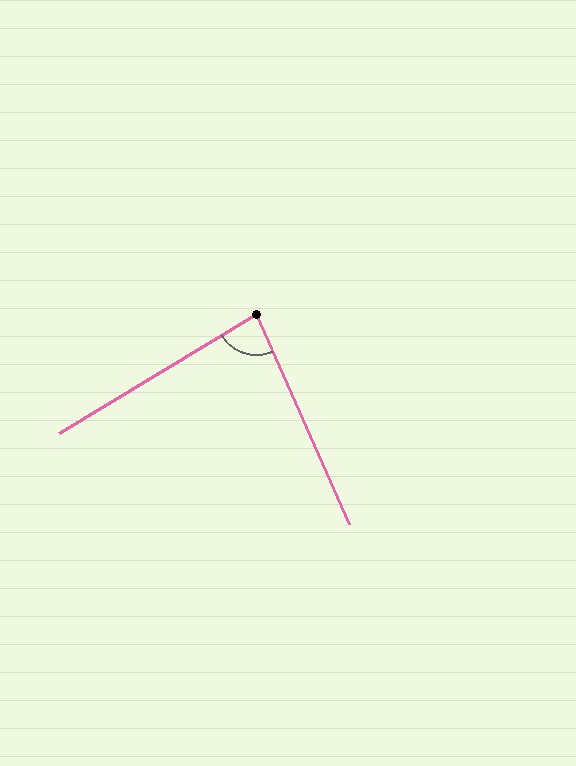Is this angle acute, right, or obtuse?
It is acute.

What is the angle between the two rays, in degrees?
Approximately 83 degrees.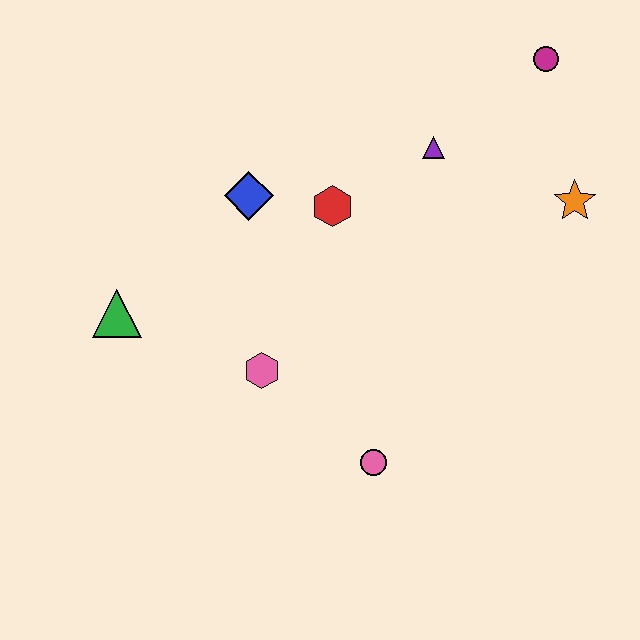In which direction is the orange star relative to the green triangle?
The orange star is to the right of the green triangle.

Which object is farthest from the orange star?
The green triangle is farthest from the orange star.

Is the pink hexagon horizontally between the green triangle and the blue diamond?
No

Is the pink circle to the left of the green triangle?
No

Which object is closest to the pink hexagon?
The pink circle is closest to the pink hexagon.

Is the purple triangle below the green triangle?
No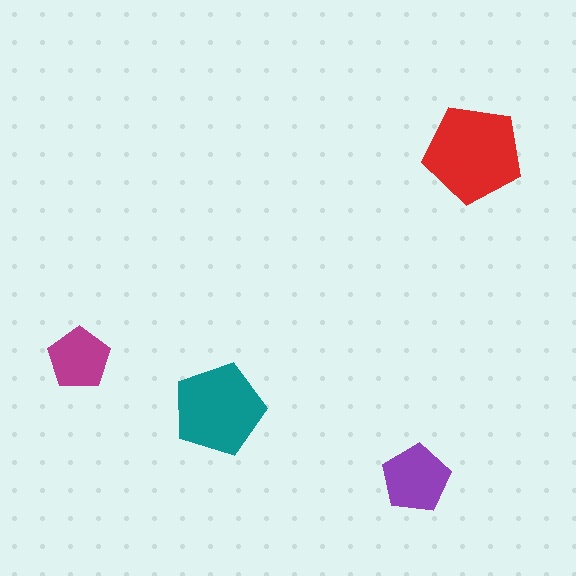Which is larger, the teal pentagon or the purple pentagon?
The teal one.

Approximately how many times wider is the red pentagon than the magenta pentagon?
About 1.5 times wider.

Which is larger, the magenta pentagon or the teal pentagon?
The teal one.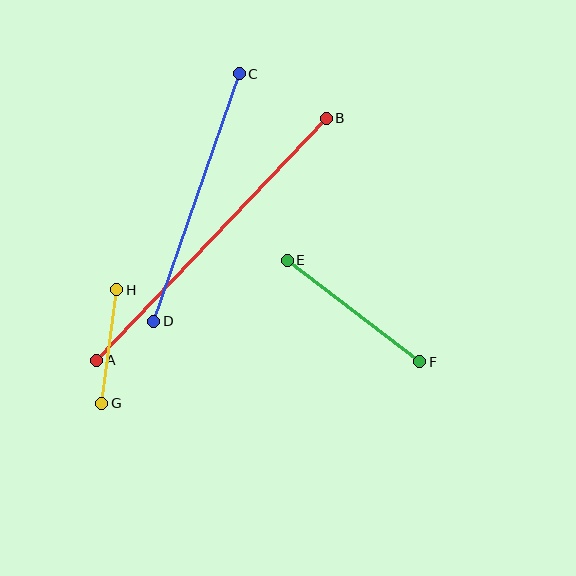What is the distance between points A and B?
The distance is approximately 334 pixels.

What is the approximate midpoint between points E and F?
The midpoint is at approximately (354, 311) pixels.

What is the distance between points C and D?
The distance is approximately 262 pixels.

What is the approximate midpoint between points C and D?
The midpoint is at approximately (196, 197) pixels.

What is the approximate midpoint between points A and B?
The midpoint is at approximately (211, 239) pixels.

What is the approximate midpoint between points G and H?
The midpoint is at approximately (109, 346) pixels.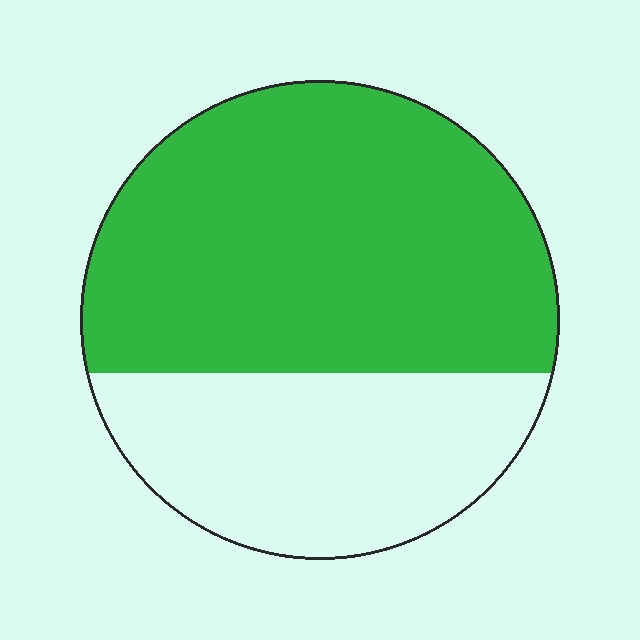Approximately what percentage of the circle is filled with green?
Approximately 65%.